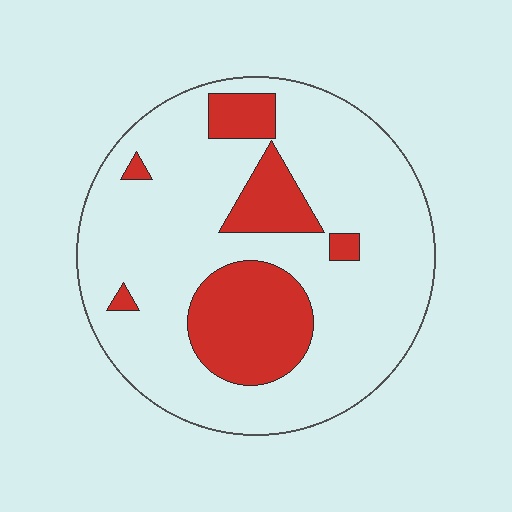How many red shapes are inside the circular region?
6.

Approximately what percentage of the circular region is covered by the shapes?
Approximately 20%.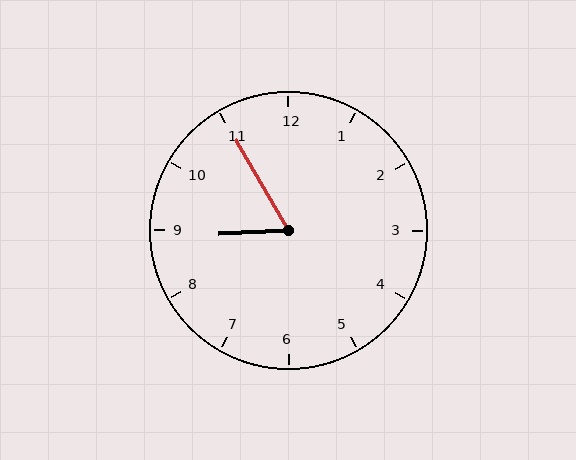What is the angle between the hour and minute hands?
Approximately 62 degrees.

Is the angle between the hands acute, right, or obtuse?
It is acute.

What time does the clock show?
8:55.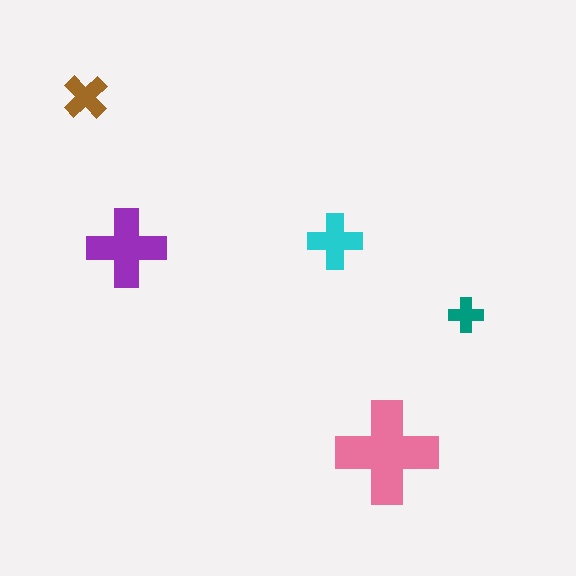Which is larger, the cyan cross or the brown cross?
The cyan one.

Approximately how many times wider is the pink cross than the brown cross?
About 2.5 times wider.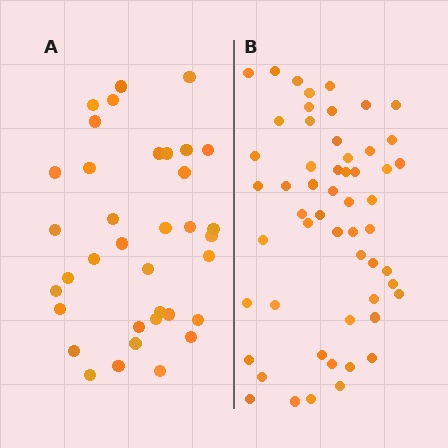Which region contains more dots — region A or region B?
Region B (the right region) has more dots.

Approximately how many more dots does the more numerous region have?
Region B has approximately 20 more dots than region A.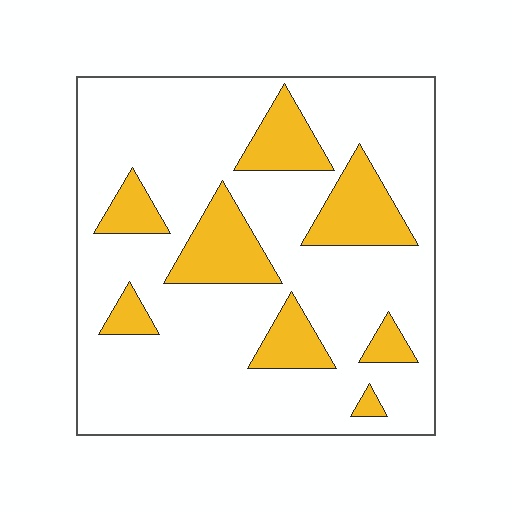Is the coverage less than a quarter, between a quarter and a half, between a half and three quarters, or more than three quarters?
Less than a quarter.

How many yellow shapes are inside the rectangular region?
8.